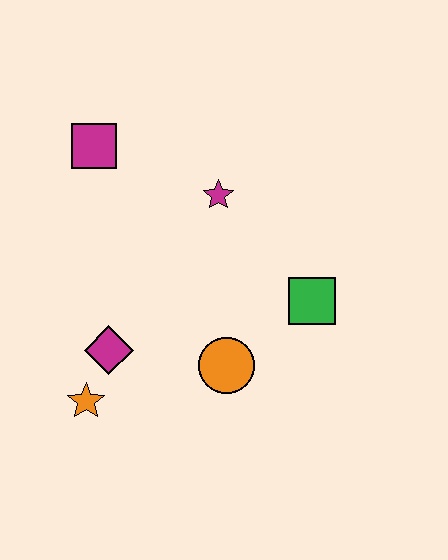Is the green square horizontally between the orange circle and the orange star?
No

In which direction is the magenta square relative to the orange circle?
The magenta square is above the orange circle.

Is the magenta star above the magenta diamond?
Yes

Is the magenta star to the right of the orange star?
Yes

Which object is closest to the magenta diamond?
The orange star is closest to the magenta diamond.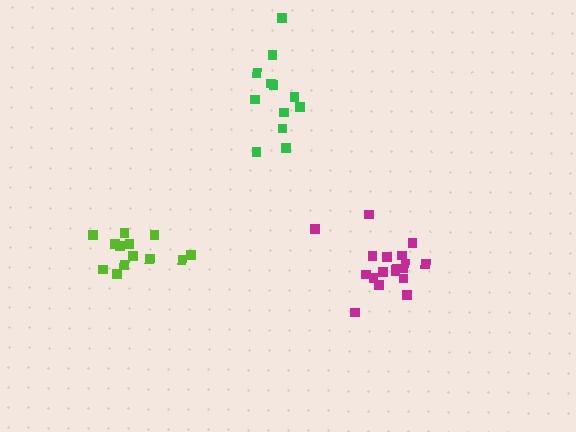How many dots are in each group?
Group 1: 12 dots, Group 2: 18 dots, Group 3: 13 dots (43 total).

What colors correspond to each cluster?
The clusters are colored: green, magenta, lime.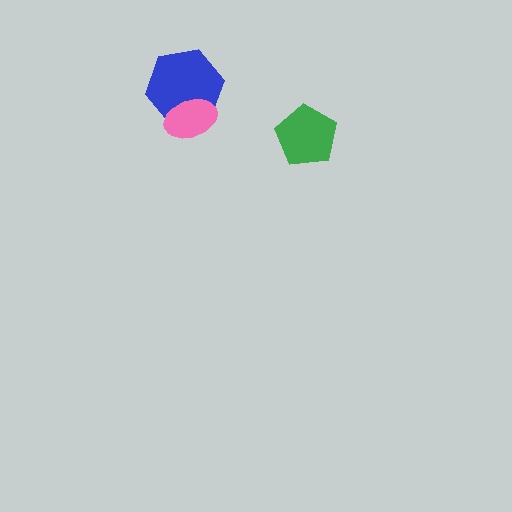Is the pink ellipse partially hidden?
No, no other shape covers it.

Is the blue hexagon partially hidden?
Yes, it is partially covered by another shape.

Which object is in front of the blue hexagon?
The pink ellipse is in front of the blue hexagon.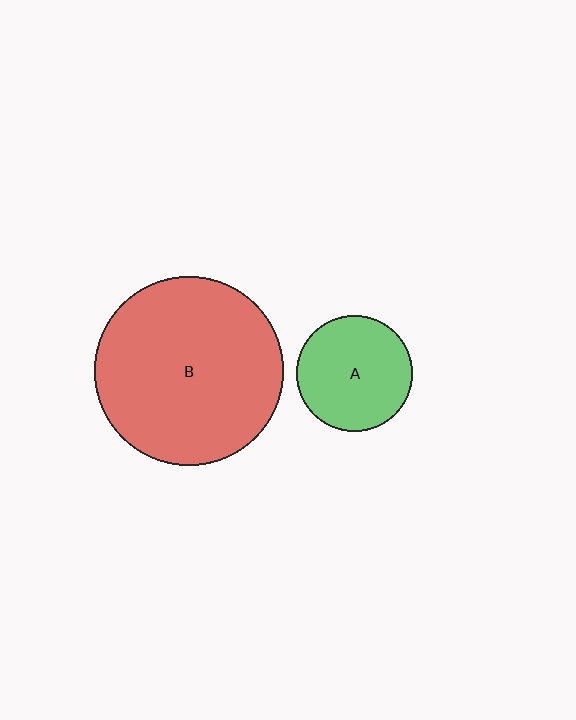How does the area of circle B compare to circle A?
Approximately 2.7 times.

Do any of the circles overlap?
No, none of the circles overlap.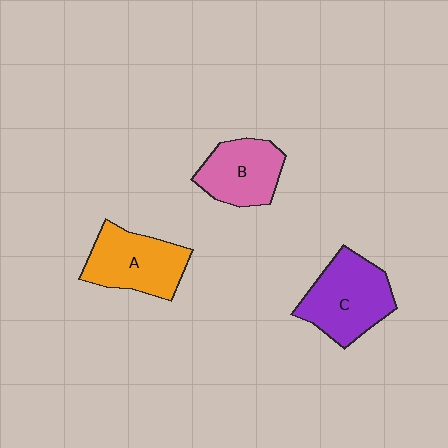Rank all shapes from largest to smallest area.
From largest to smallest: C (purple), A (orange), B (pink).